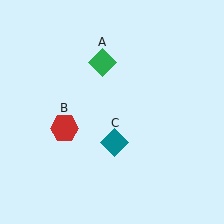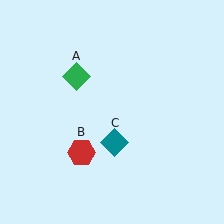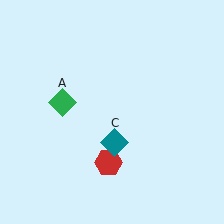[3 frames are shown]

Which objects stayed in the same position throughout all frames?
Teal diamond (object C) remained stationary.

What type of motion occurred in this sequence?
The green diamond (object A), red hexagon (object B) rotated counterclockwise around the center of the scene.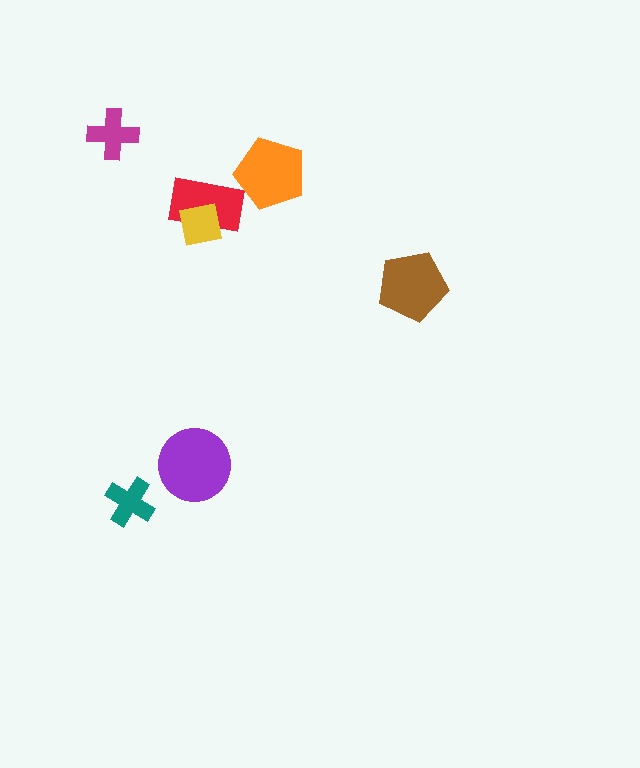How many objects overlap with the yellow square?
1 object overlaps with the yellow square.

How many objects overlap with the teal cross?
0 objects overlap with the teal cross.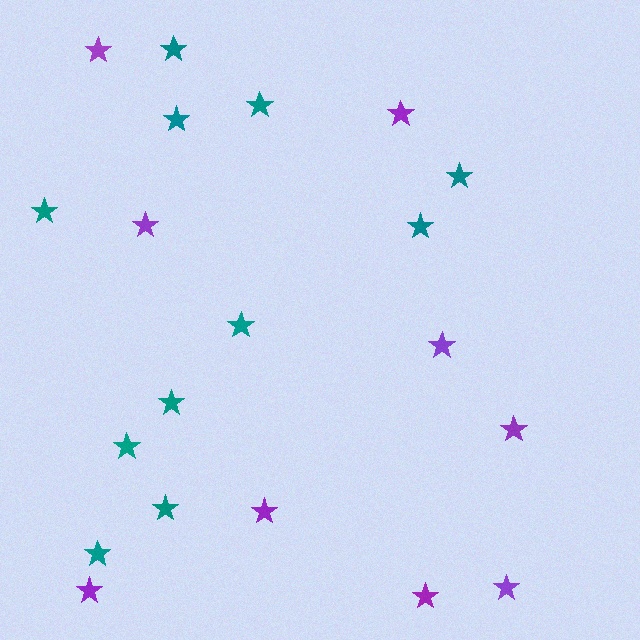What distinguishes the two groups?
There are 2 groups: one group of purple stars (9) and one group of teal stars (11).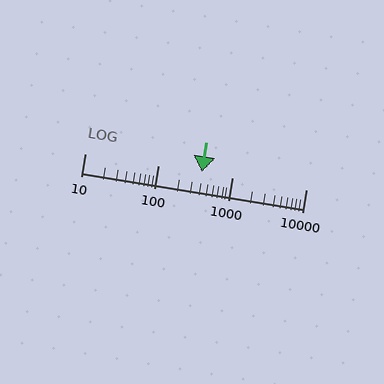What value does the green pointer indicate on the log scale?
The pointer indicates approximately 390.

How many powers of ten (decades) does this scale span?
The scale spans 3 decades, from 10 to 10000.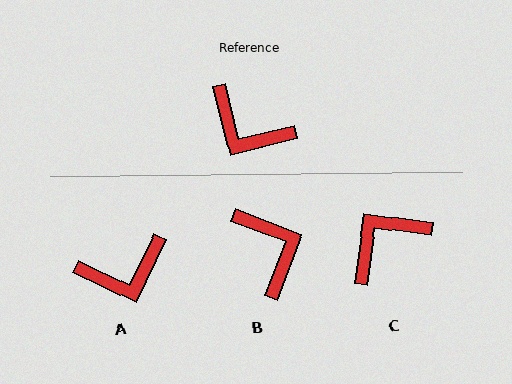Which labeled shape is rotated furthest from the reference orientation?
B, about 145 degrees away.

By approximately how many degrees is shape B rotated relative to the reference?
Approximately 145 degrees counter-clockwise.